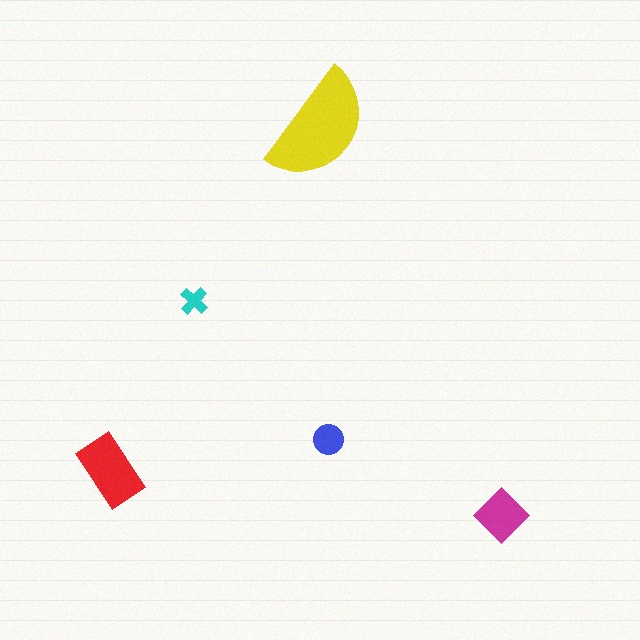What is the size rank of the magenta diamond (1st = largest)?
3rd.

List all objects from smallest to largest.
The cyan cross, the blue circle, the magenta diamond, the red rectangle, the yellow semicircle.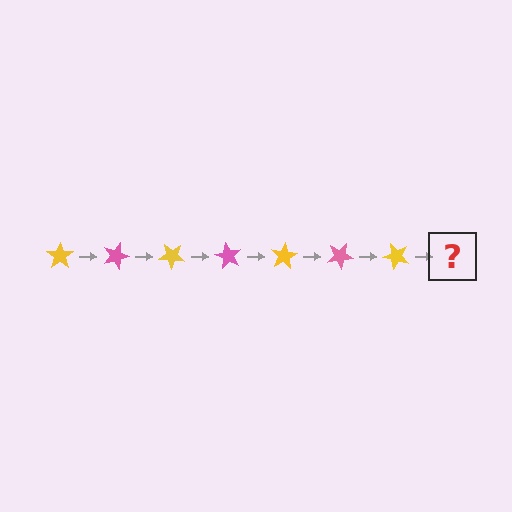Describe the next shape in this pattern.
It should be a pink star, rotated 140 degrees from the start.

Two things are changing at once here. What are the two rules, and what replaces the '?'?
The two rules are that it rotates 20 degrees each step and the color cycles through yellow and pink. The '?' should be a pink star, rotated 140 degrees from the start.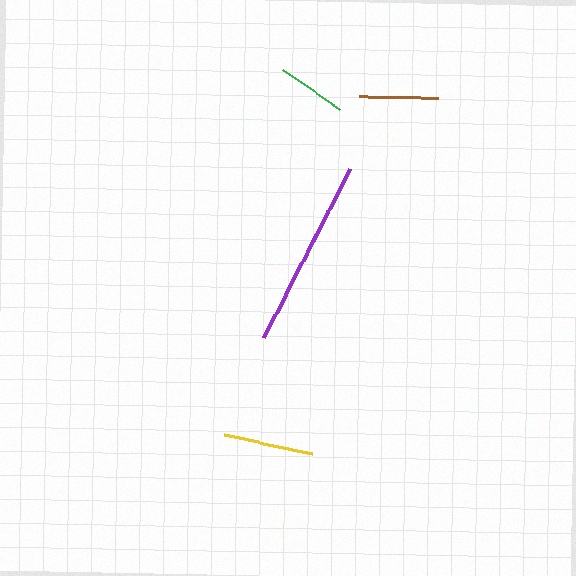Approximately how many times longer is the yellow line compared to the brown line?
The yellow line is approximately 1.1 times the length of the brown line.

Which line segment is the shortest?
The green line is the shortest at approximately 71 pixels.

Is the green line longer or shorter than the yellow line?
The yellow line is longer than the green line.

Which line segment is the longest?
The purple line is the longest at approximately 189 pixels.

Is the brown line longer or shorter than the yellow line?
The yellow line is longer than the brown line.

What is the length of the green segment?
The green segment is approximately 71 pixels long.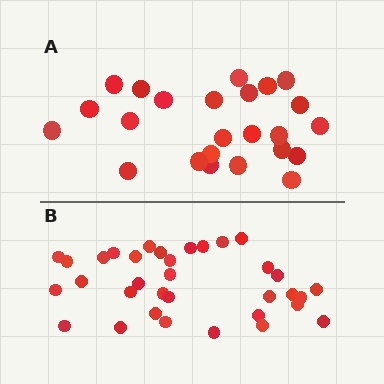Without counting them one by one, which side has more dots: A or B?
Region B (the bottom region) has more dots.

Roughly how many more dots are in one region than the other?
Region B has roughly 10 or so more dots than region A.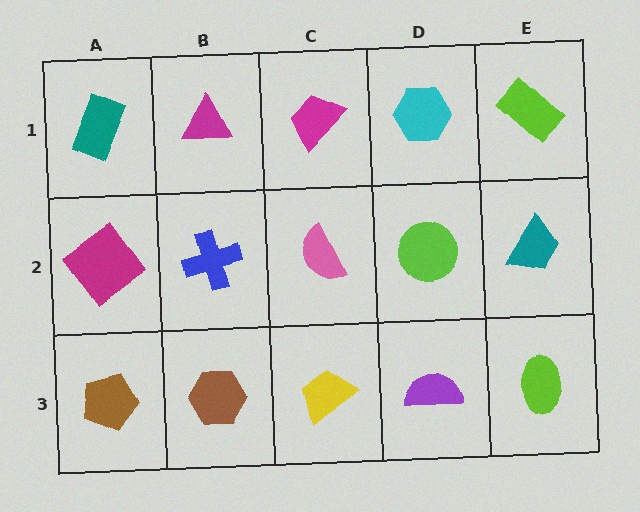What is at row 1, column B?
A magenta triangle.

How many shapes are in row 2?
5 shapes.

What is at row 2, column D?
A lime circle.